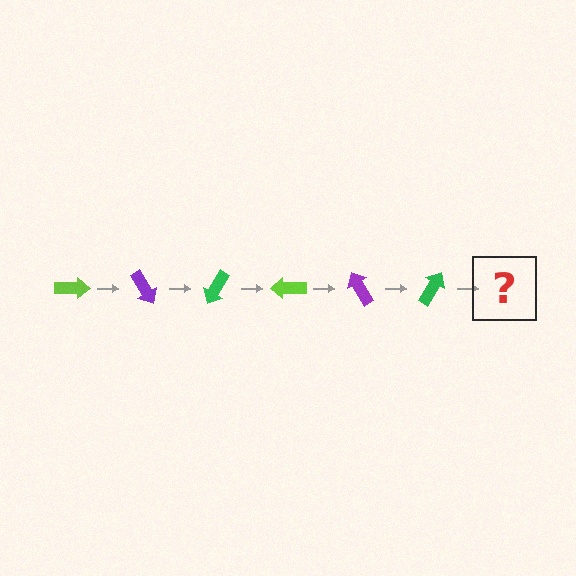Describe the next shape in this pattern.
It should be a lime arrow, rotated 360 degrees from the start.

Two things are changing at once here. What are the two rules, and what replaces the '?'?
The two rules are that it rotates 60 degrees each step and the color cycles through lime, purple, and green. The '?' should be a lime arrow, rotated 360 degrees from the start.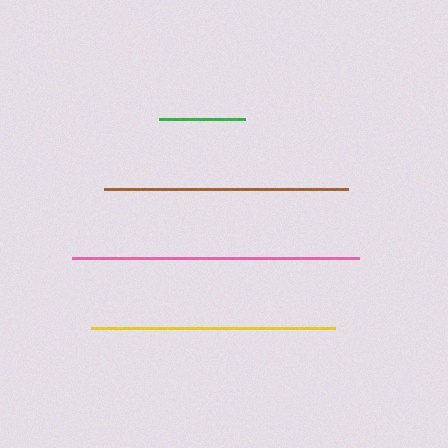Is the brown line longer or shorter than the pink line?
The pink line is longer than the brown line.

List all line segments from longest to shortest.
From longest to shortest: pink, brown, yellow, green.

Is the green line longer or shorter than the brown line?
The brown line is longer than the green line.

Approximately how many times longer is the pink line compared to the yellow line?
The pink line is approximately 1.2 times the length of the yellow line.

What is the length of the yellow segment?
The yellow segment is approximately 244 pixels long.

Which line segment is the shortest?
The green line is the shortest at approximately 86 pixels.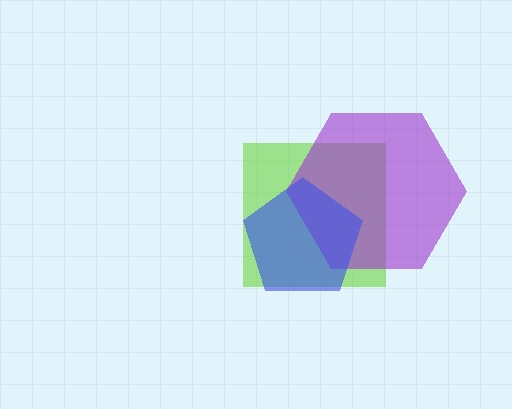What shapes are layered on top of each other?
The layered shapes are: a lime square, a purple hexagon, a blue pentagon.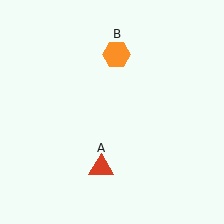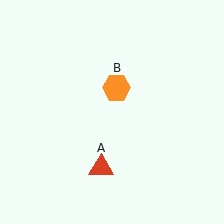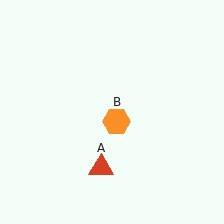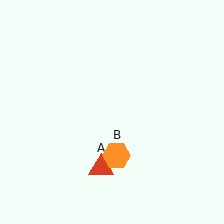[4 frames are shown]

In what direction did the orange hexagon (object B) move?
The orange hexagon (object B) moved down.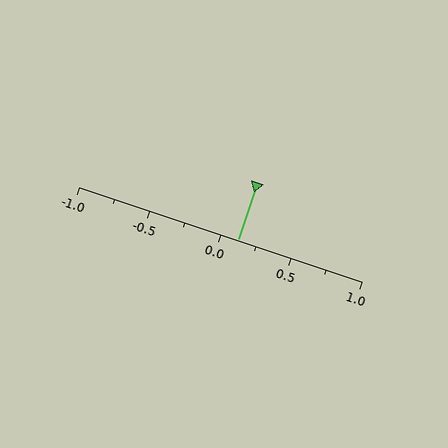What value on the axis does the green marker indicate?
The marker indicates approximately 0.12.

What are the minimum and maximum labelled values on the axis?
The axis runs from -1.0 to 1.0.